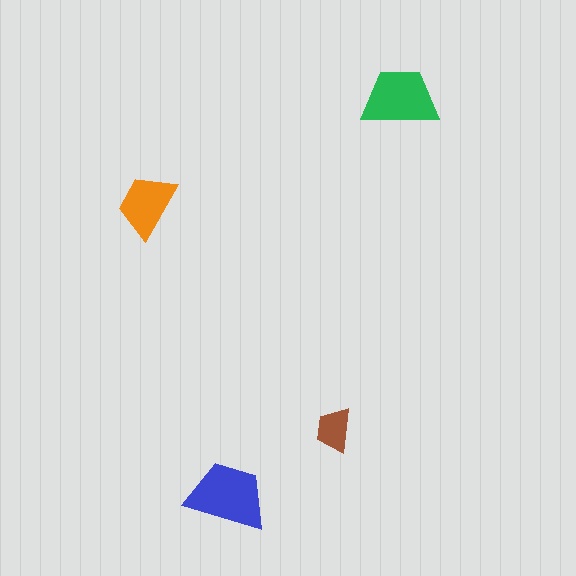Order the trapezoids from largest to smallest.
the blue one, the green one, the orange one, the brown one.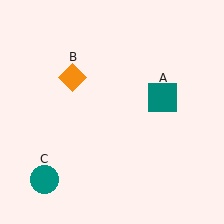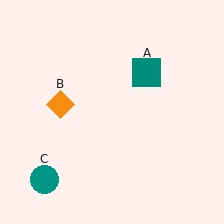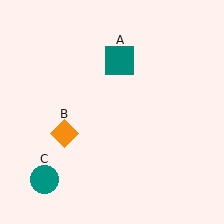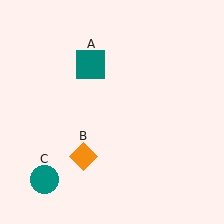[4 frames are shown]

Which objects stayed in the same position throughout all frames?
Teal circle (object C) remained stationary.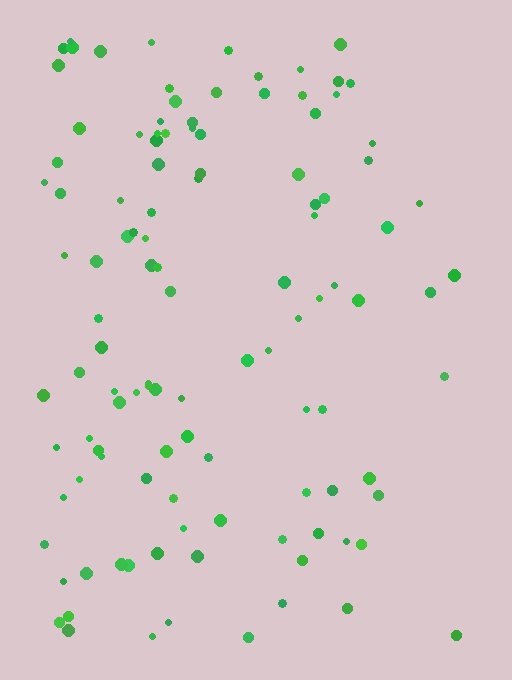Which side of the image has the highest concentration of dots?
The left.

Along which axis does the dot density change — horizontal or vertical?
Horizontal.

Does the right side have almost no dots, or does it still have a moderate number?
Still a moderate number, just noticeably fewer than the left.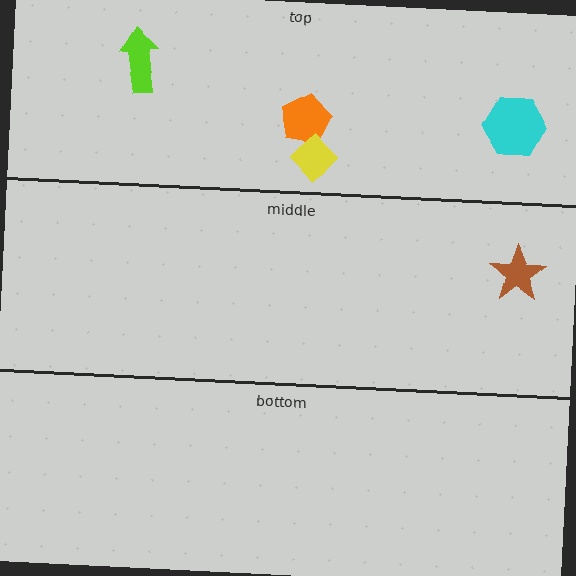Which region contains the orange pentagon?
The top region.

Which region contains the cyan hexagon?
The top region.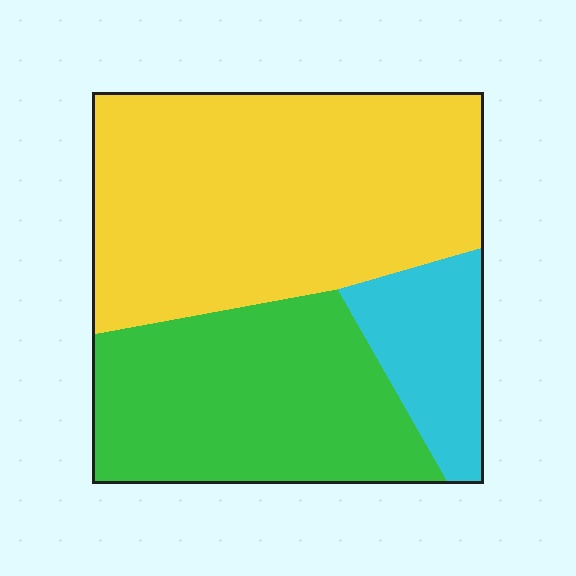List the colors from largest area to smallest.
From largest to smallest: yellow, green, cyan.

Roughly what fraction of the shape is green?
Green takes up about one third (1/3) of the shape.